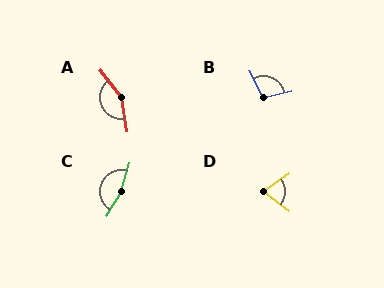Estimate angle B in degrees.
Approximately 104 degrees.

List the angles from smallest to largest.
D (73°), B (104°), A (151°), C (166°).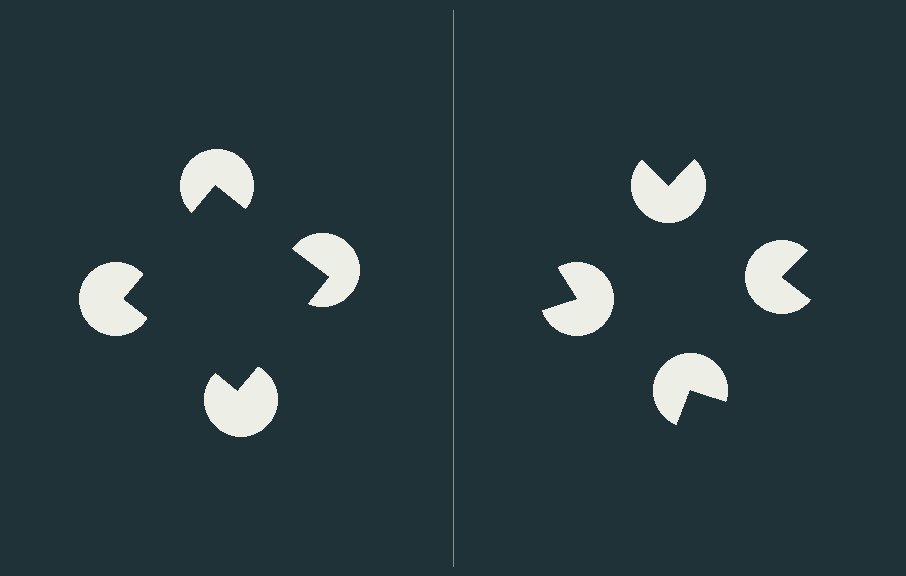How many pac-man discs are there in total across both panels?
8 — 4 on each side.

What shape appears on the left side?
An illusory square.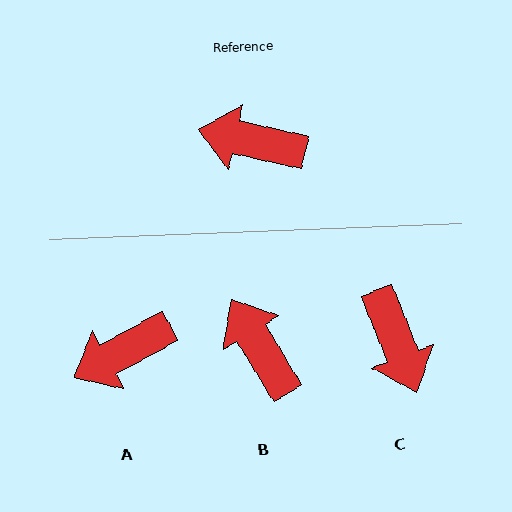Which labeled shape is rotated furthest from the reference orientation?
C, about 124 degrees away.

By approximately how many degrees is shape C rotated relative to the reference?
Approximately 124 degrees counter-clockwise.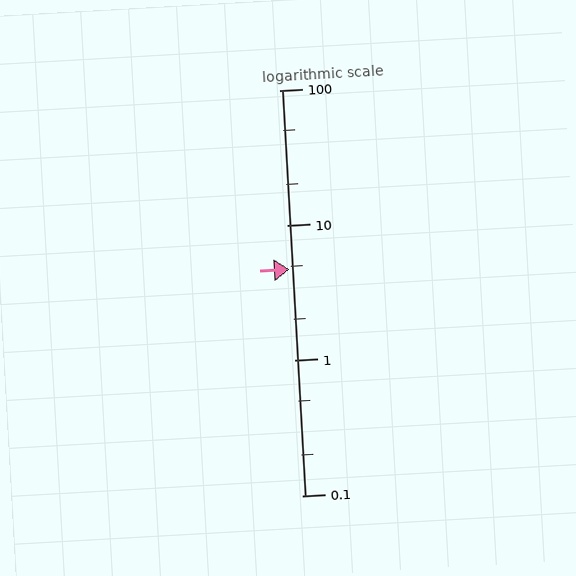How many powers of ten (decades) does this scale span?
The scale spans 3 decades, from 0.1 to 100.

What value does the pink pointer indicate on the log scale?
The pointer indicates approximately 4.7.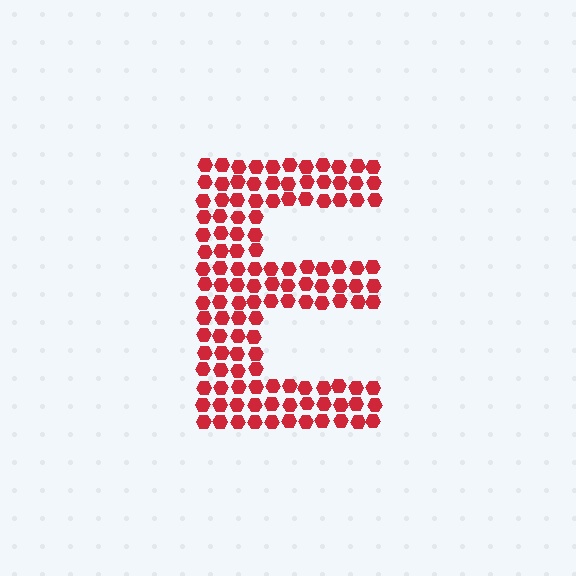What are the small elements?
The small elements are hexagons.